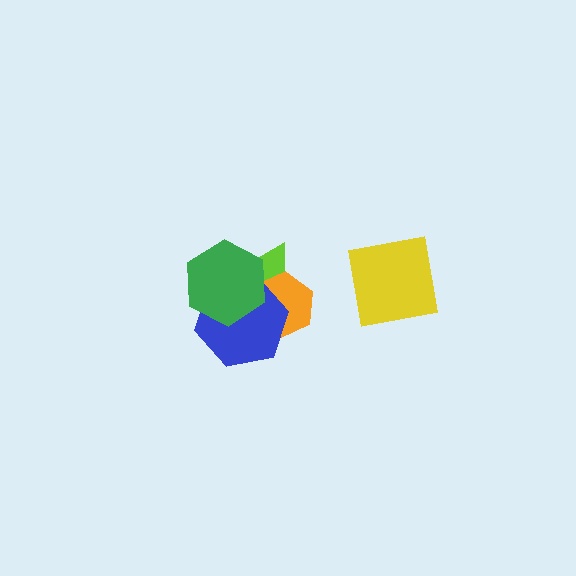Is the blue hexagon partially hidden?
Yes, it is partially covered by another shape.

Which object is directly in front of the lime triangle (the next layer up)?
The orange hexagon is directly in front of the lime triangle.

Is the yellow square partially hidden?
No, no other shape covers it.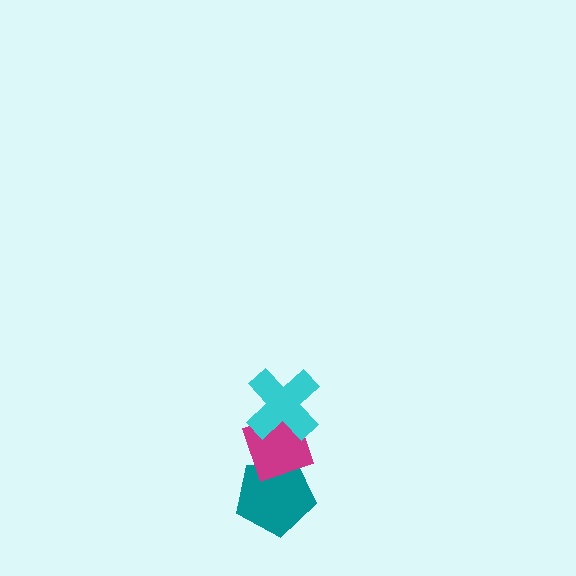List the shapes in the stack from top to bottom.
From top to bottom: the cyan cross, the magenta diamond, the teal pentagon.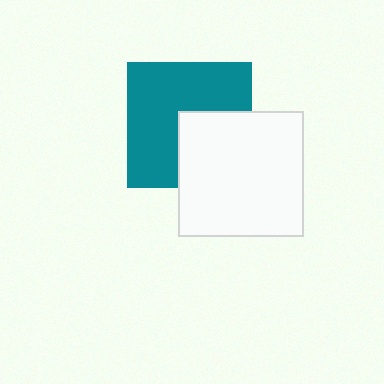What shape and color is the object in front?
The object in front is a white square.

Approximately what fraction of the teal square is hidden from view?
Roughly 36% of the teal square is hidden behind the white square.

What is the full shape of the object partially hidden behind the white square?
The partially hidden object is a teal square.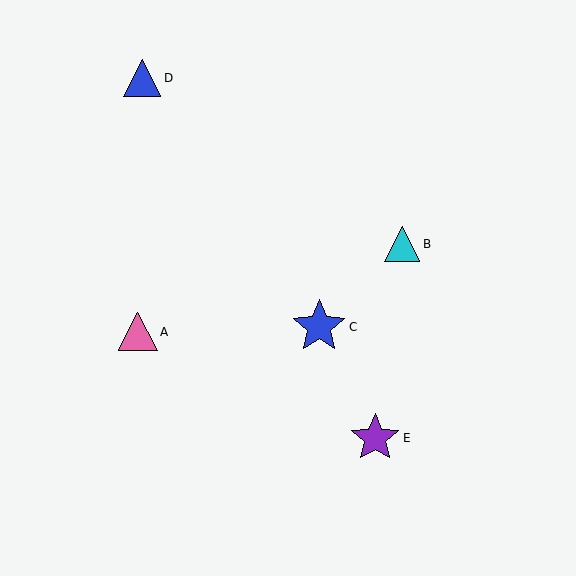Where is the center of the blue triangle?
The center of the blue triangle is at (142, 78).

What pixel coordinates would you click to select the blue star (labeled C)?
Click at (319, 327) to select the blue star C.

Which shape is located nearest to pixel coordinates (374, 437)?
The purple star (labeled E) at (375, 438) is nearest to that location.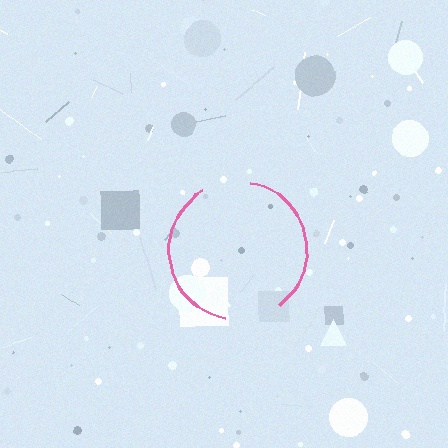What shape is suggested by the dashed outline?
The dashed outline suggests a circle.